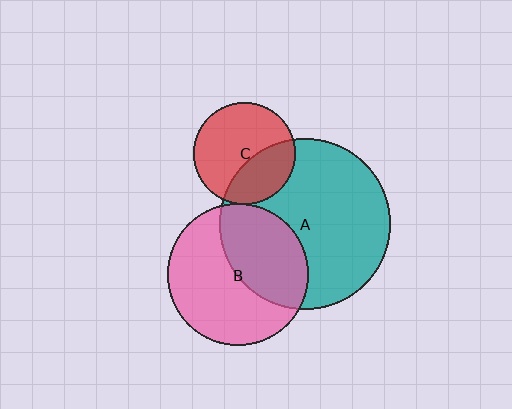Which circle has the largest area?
Circle A (teal).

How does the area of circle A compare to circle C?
Approximately 2.8 times.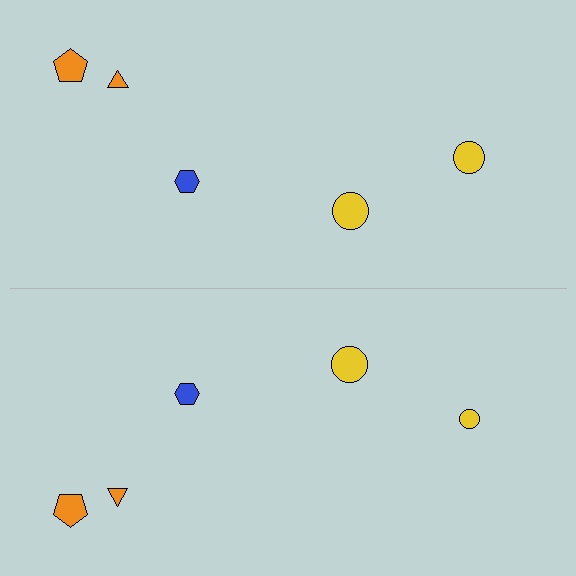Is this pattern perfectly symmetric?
No, the pattern is not perfectly symmetric. The yellow circle on the bottom side has a different size than its mirror counterpart.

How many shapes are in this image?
There are 10 shapes in this image.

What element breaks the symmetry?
The yellow circle on the bottom side has a different size than its mirror counterpart.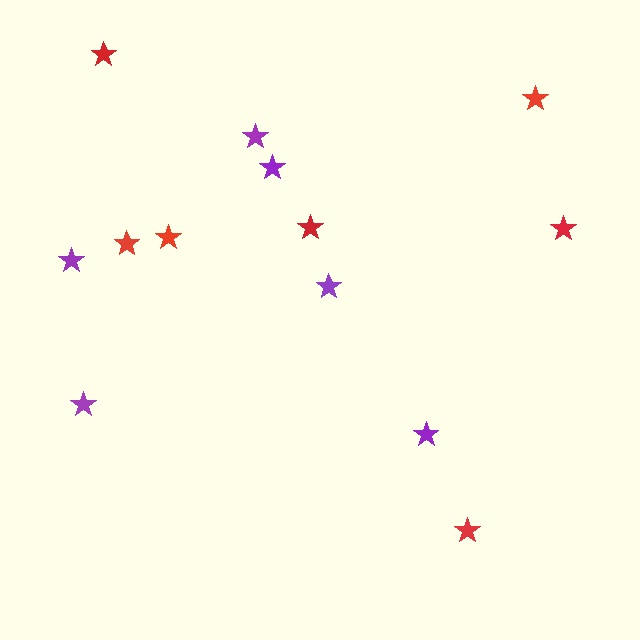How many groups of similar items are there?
There are 2 groups: one group of red stars (7) and one group of purple stars (6).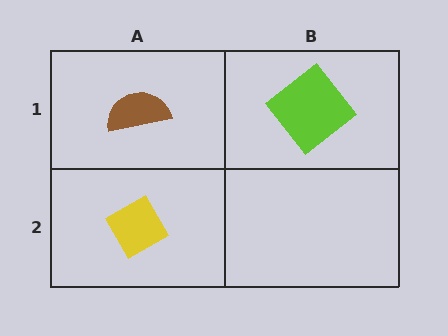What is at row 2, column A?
A yellow diamond.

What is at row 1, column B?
A lime diamond.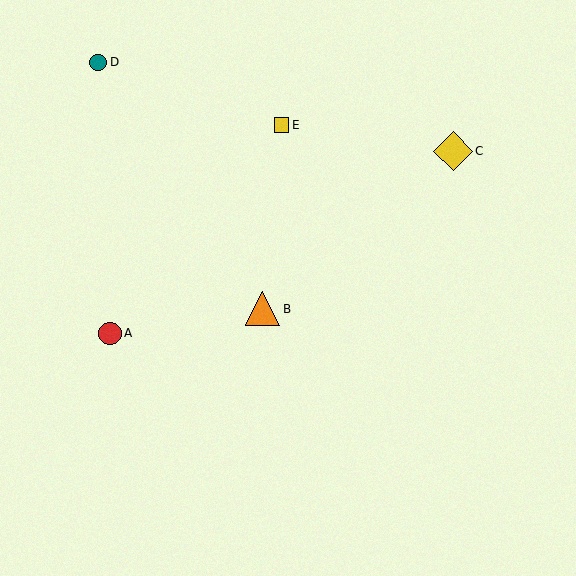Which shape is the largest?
The yellow diamond (labeled C) is the largest.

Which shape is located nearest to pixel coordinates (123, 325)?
The red circle (labeled A) at (110, 333) is nearest to that location.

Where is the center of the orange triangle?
The center of the orange triangle is at (263, 309).